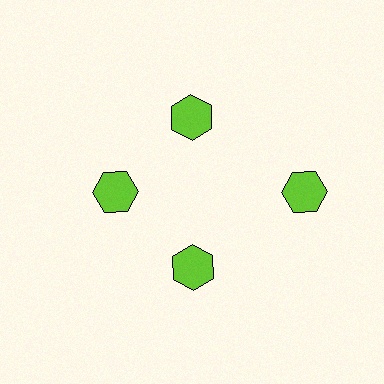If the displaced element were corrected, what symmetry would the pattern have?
It would have 4-fold rotational symmetry — the pattern would map onto itself every 90 degrees.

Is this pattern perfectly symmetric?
No. The 4 lime hexagons are arranged in a ring, but one element near the 3 o'clock position is pushed outward from the center, breaking the 4-fold rotational symmetry.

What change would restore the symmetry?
The symmetry would be restored by moving it inward, back onto the ring so that all 4 hexagons sit at equal angles and equal distance from the center.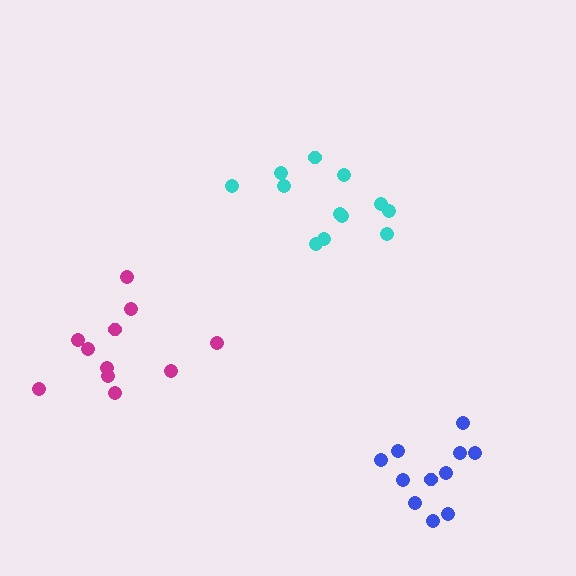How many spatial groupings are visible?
There are 3 spatial groupings.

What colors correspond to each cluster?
The clusters are colored: blue, cyan, magenta.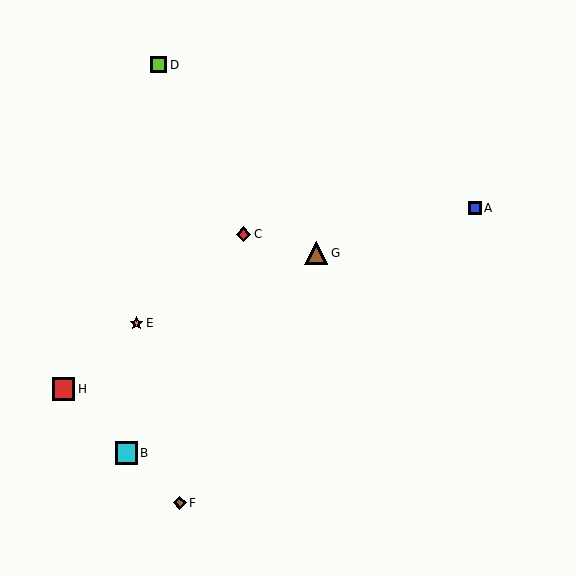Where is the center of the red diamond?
The center of the red diamond is at (244, 234).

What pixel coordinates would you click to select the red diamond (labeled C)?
Click at (244, 234) to select the red diamond C.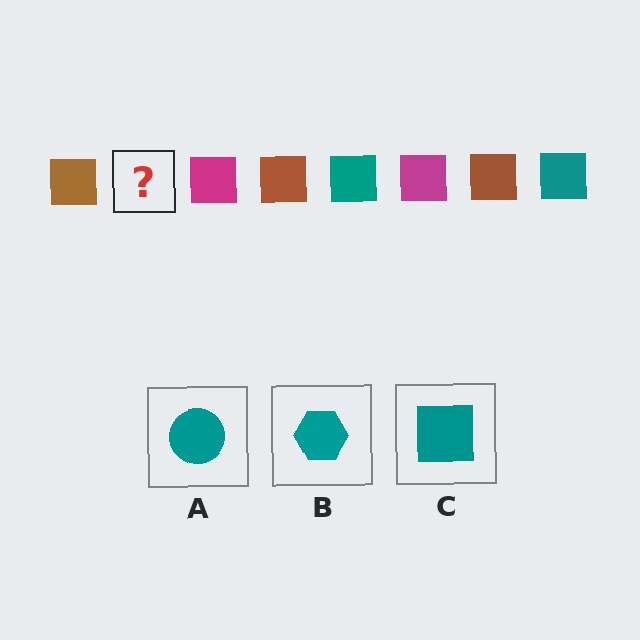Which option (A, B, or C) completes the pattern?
C.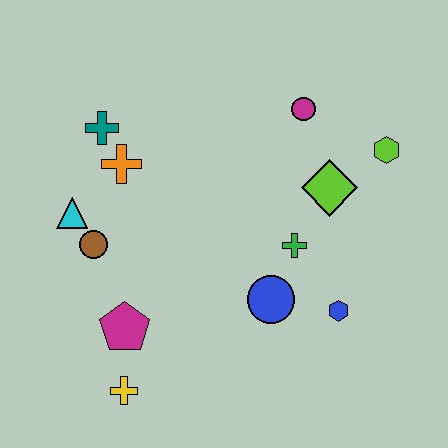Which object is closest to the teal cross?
The orange cross is closest to the teal cross.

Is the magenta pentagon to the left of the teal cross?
No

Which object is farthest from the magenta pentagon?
The lime hexagon is farthest from the magenta pentagon.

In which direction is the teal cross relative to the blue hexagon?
The teal cross is to the left of the blue hexagon.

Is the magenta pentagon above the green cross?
No